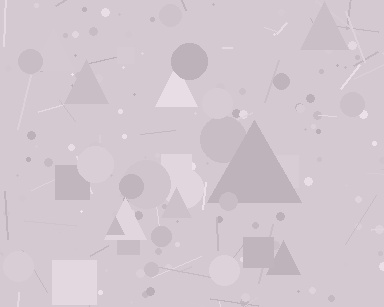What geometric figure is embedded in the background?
A triangle is embedded in the background.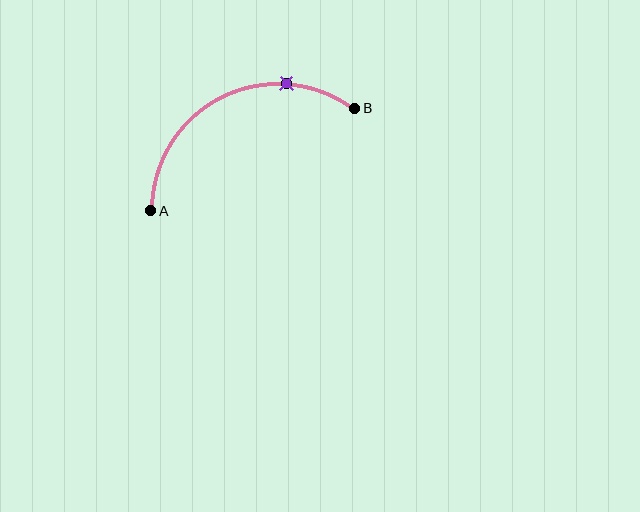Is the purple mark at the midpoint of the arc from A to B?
No. The purple mark lies on the arc but is closer to endpoint B. The arc midpoint would be at the point on the curve equidistant along the arc from both A and B.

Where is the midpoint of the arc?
The arc midpoint is the point on the curve farthest from the straight line joining A and B. It sits above that line.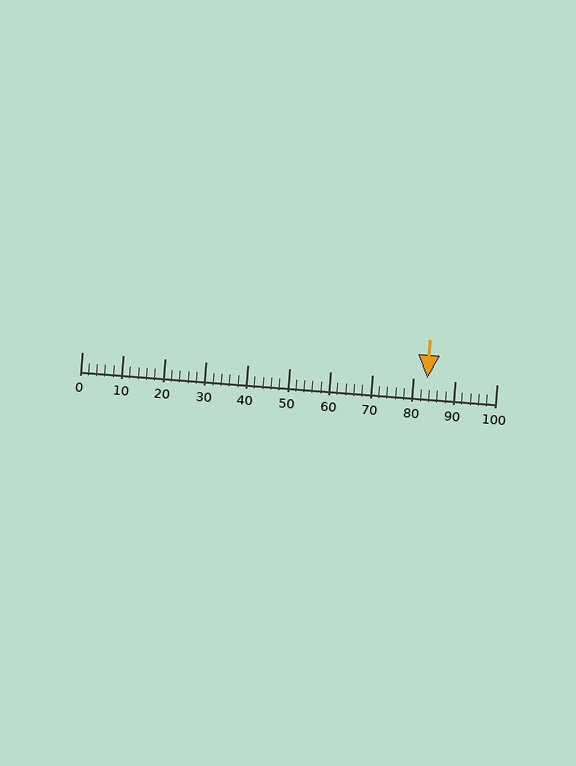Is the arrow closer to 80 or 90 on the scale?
The arrow is closer to 80.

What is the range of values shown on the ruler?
The ruler shows values from 0 to 100.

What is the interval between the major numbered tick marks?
The major tick marks are spaced 10 units apart.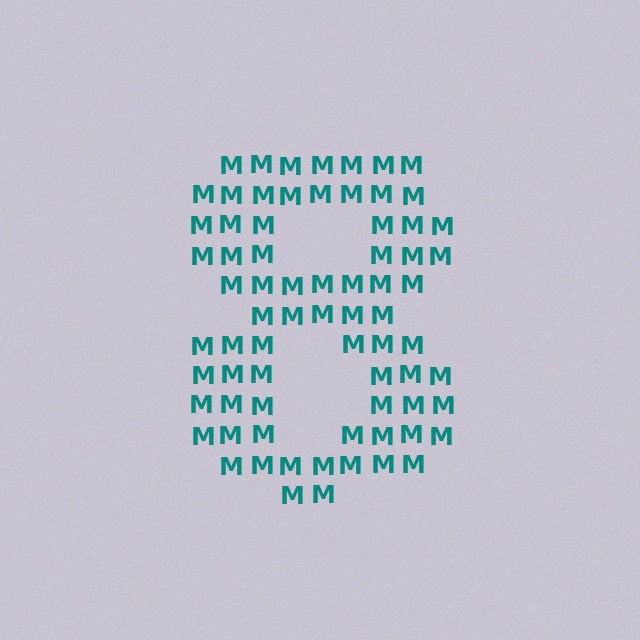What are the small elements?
The small elements are letter M's.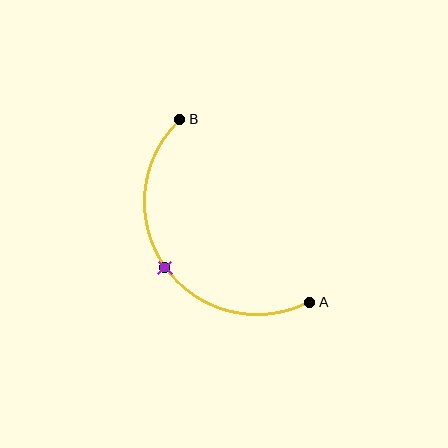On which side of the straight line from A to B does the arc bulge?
The arc bulges below and to the left of the straight line connecting A and B.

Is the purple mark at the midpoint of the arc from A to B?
Yes. The purple mark lies on the arc at equal arc-length from both A and B — it is the arc midpoint.